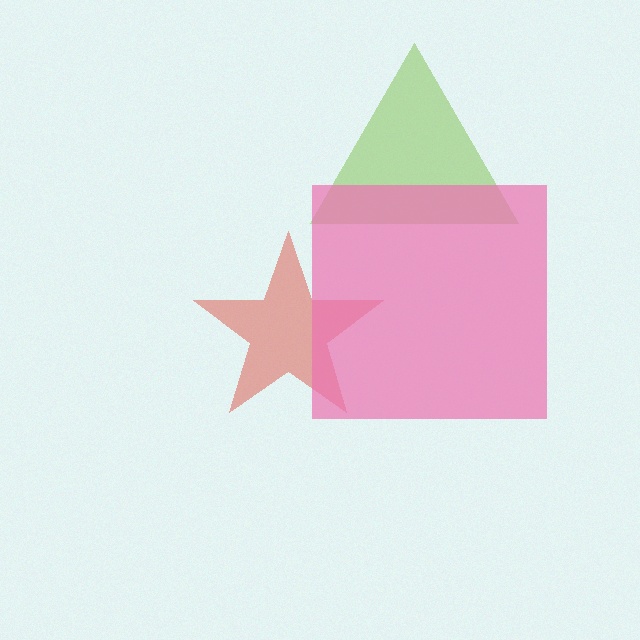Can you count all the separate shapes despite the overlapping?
Yes, there are 3 separate shapes.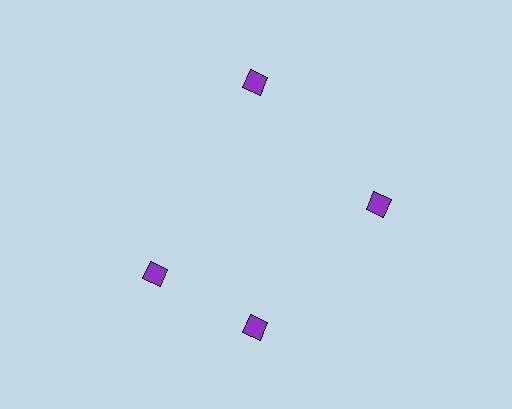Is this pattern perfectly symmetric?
No. The 4 purple diamonds are arranged in a ring, but one element near the 9 o'clock position is rotated out of alignment along the ring, breaking the 4-fold rotational symmetry.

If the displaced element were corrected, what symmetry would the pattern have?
It would have 4-fold rotational symmetry — the pattern would map onto itself every 90 degrees.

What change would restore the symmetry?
The symmetry would be restored by rotating it back into even spacing with its neighbors so that all 4 diamonds sit at equal angles and equal distance from the center.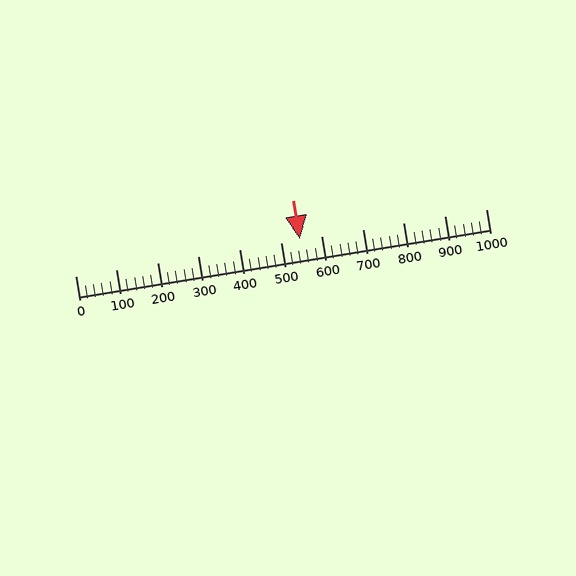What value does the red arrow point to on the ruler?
The red arrow points to approximately 548.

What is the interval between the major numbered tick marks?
The major tick marks are spaced 100 units apart.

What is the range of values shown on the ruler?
The ruler shows values from 0 to 1000.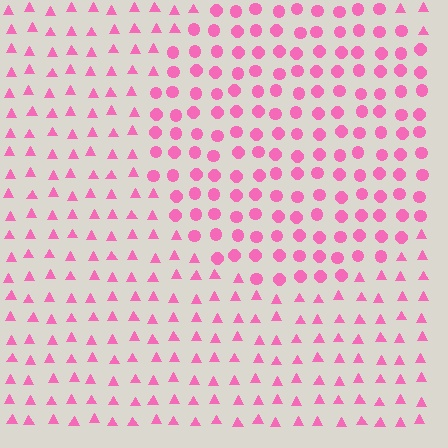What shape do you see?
I see a circle.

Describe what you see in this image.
The image is filled with small pink elements arranged in a uniform grid. A circle-shaped region contains circles, while the surrounding area contains triangles. The boundary is defined purely by the change in element shape.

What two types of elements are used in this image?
The image uses circles inside the circle region and triangles outside it.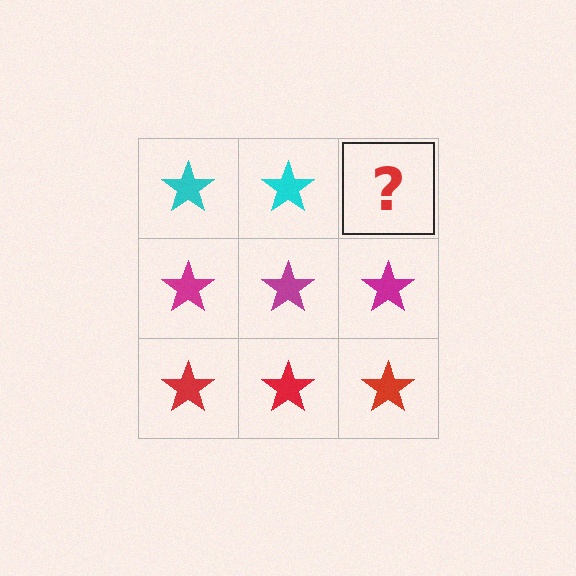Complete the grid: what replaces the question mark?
The question mark should be replaced with a cyan star.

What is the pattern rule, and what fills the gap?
The rule is that each row has a consistent color. The gap should be filled with a cyan star.